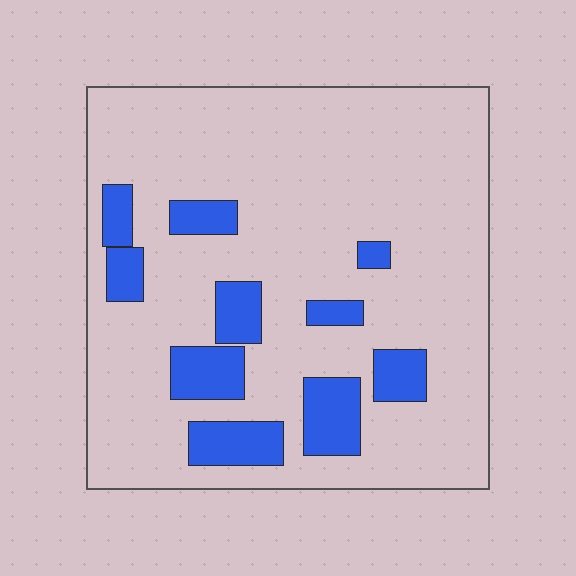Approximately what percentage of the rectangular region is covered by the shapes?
Approximately 15%.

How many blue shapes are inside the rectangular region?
10.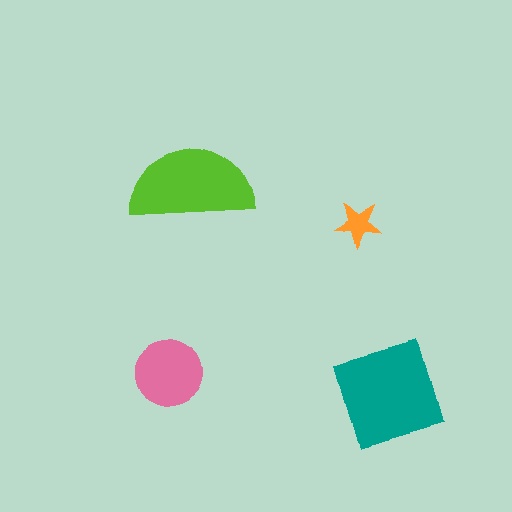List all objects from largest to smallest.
The teal diamond, the lime semicircle, the pink circle, the orange star.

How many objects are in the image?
There are 4 objects in the image.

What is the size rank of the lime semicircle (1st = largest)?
2nd.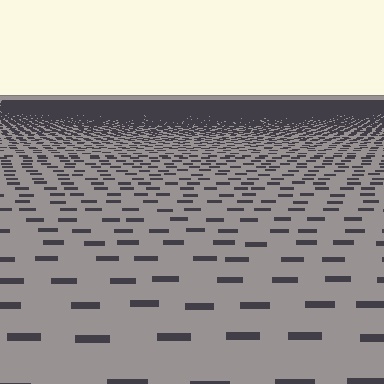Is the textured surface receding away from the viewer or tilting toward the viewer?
The surface is receding away from the viewer. Texture elements get smaller and denser toward the top.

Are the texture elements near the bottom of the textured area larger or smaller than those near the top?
Larger. Near the bottom, elements are closer to the viewer and appear at a bigger on-screen size.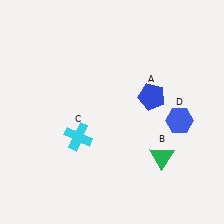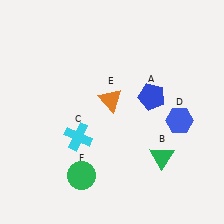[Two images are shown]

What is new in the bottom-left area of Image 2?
A green circle (F) was added in the bottom-left area of Image 2.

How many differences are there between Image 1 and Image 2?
There are 2 differences between the two images.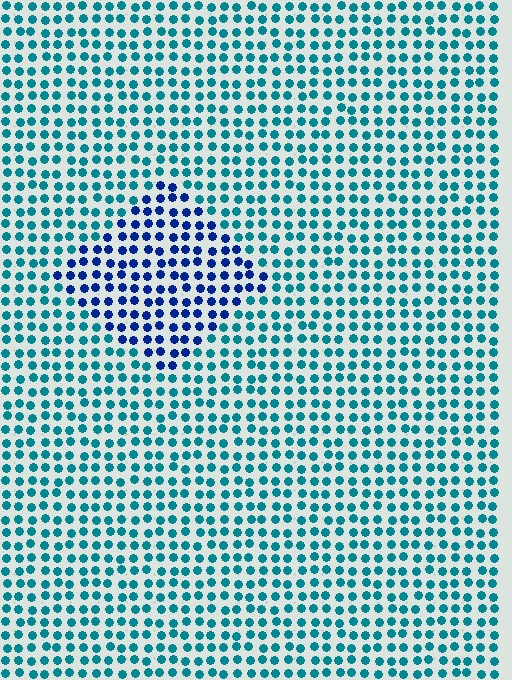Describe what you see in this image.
The image is filled with small teal elements in a uniform arrangement. A diamond-shaped region is visible where the elements are tinted to a slightly different hue, forming a subtle color boundary.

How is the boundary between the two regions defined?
The boundary is defined purely by a slight shift in hue (about 42 degrees). Spacing, size, and orientation are identical on both sides.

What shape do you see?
I see a diamond.